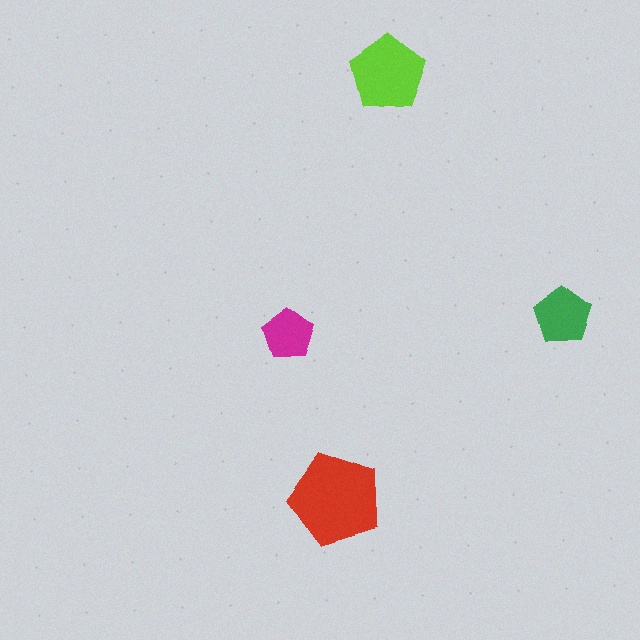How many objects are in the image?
There are 4 objects in the image.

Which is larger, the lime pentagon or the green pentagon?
The lime one.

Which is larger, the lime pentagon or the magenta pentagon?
The lime one.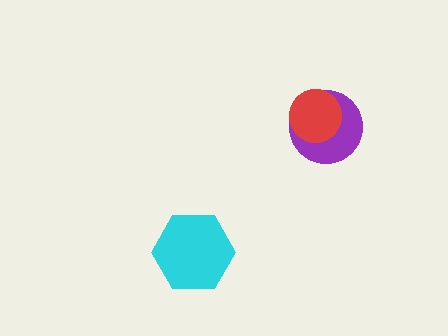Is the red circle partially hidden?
No, no other shape covers it.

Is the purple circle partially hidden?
Yes, it is partially covered by another shape.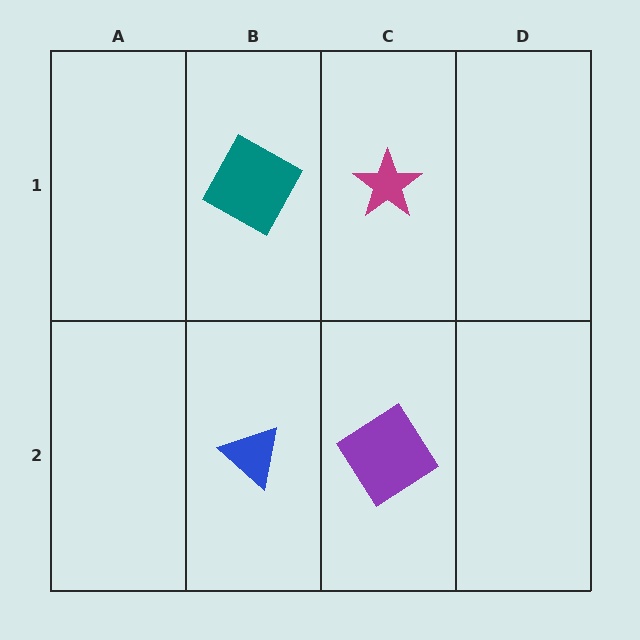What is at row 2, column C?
A purple diamond.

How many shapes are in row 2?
2 shapes.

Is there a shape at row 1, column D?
No, that cell is empty.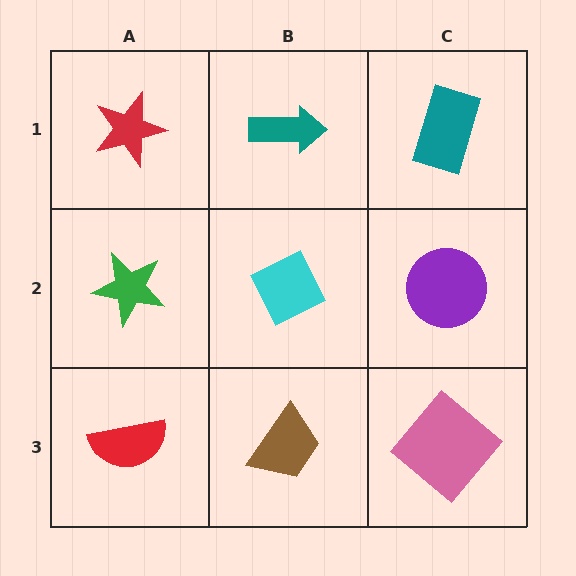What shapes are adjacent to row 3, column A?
A green star (row 2, column A), a brown trapezoid (row 3, column B).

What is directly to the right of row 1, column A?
A teal arrow.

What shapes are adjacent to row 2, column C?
A teal rectangle (row 1, column C), a pink diamond (row 3, column C), a cyan diamond (row 2, column B).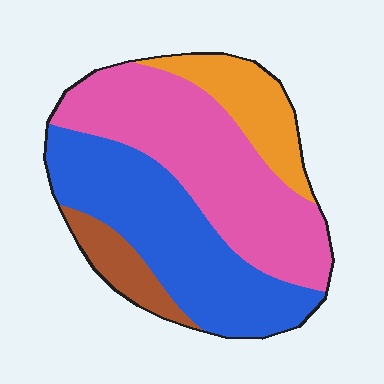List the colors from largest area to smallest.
From largest to smallest: pink, blue, orange, brown.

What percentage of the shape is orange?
Orange covers roughly 15% of the shape.